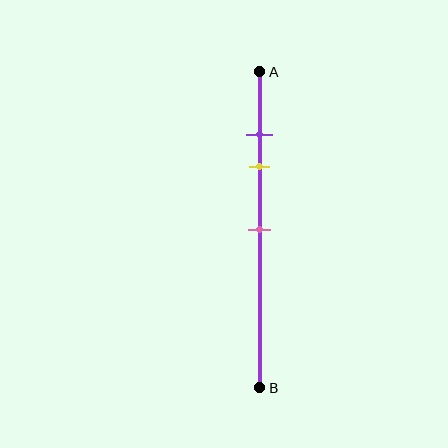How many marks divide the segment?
There are 3 marks dividing the segment.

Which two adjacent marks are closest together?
The purple and yellow marks are the closest adjacent pair.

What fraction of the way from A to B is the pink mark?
The pink mark is approximately 50% (0.5) of the way from A to B.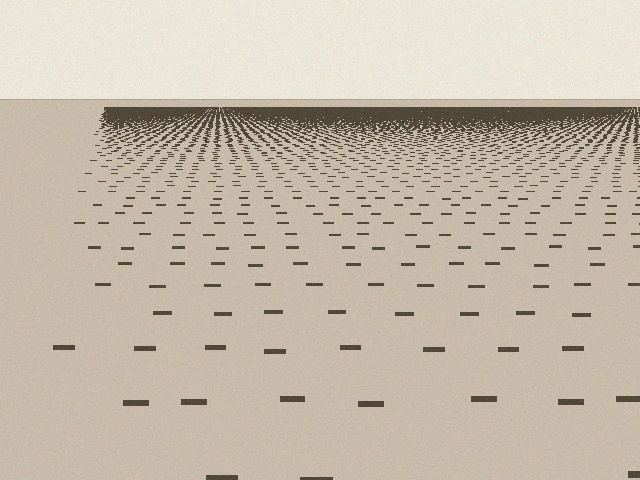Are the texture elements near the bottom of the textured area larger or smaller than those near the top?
Larger. Near the bottom, elements are closer to the viewer and appear at a bigger on-screen size.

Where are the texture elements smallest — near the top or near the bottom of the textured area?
Near the top.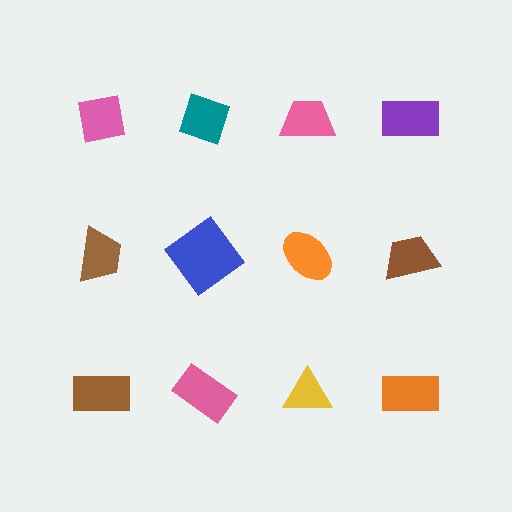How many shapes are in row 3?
4 shapes.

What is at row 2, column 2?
A blue diamond.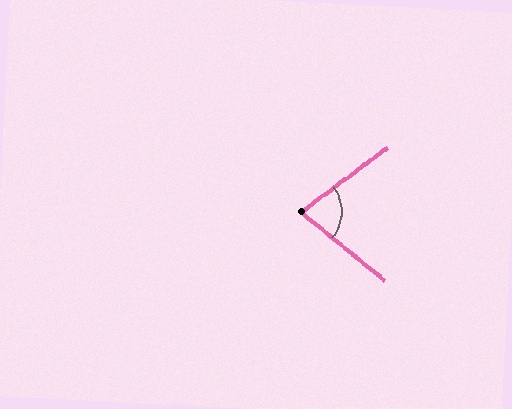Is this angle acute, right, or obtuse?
It is acute.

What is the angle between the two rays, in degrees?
Approximately 76 degrees.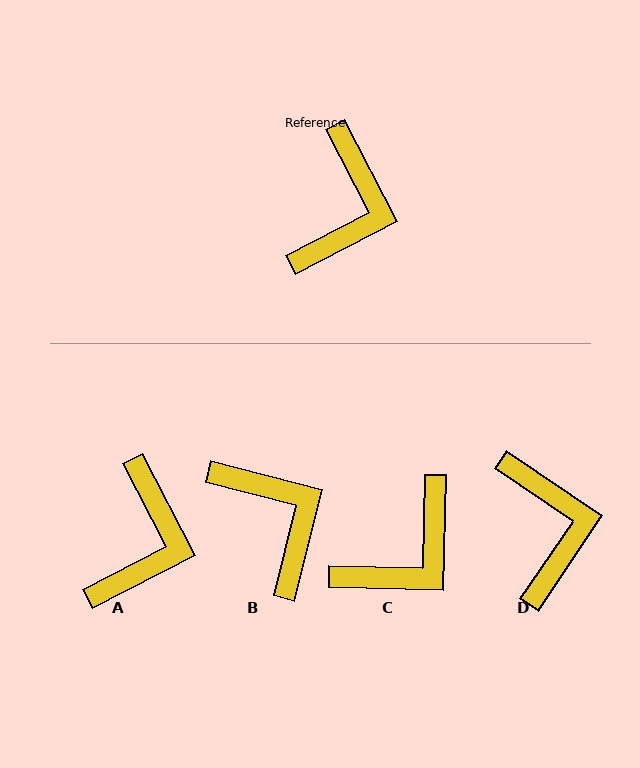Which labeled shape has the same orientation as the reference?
A.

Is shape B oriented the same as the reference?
No, it is off by about 49 degrees.